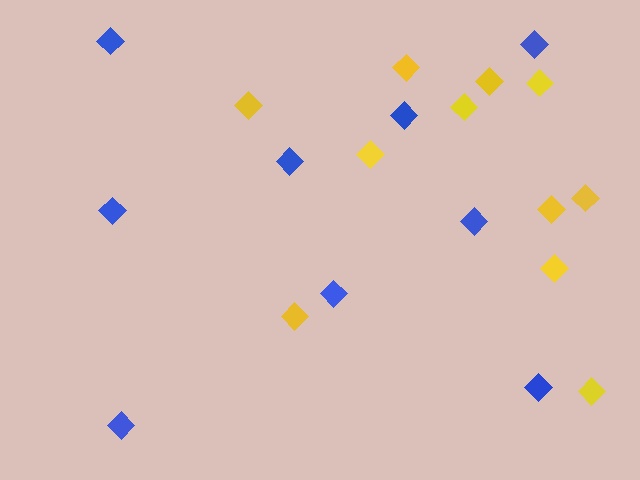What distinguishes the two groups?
There are 2 groups: one group of blue diamonds (9) and one group of yellow diamonds (11).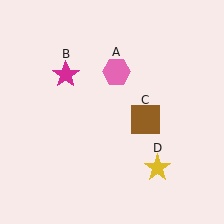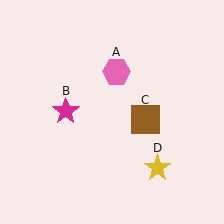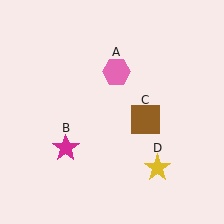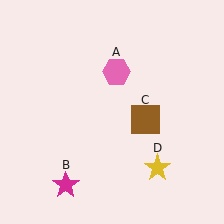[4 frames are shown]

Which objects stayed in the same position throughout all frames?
Pink hexagon (object A) and brown square (object C) and yellow star (object D) remained stationary.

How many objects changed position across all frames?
1 object changed position: magenta star (object B).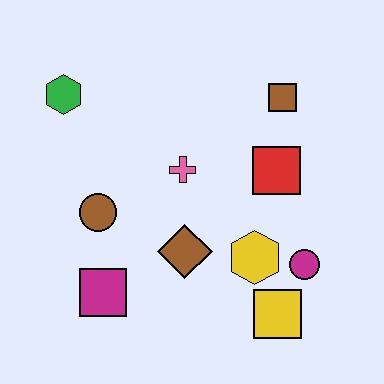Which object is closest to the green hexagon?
The brown circle is closest to the green hexagon.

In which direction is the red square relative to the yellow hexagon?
The red square is above the yellow hexagon.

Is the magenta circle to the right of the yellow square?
Yes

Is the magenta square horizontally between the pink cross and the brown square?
No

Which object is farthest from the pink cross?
The yellow square is farthest from the pink cross.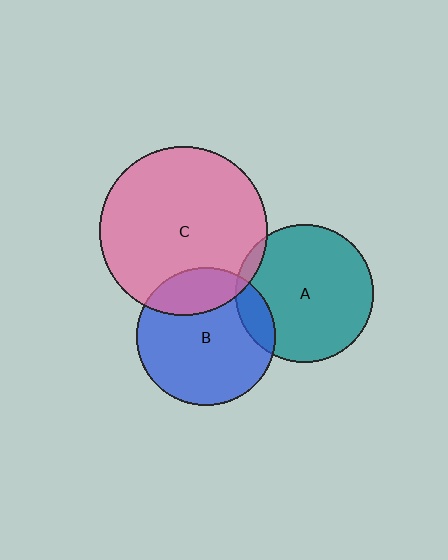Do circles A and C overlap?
Yes.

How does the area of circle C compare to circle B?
Approximately 1.5 times.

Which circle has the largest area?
Circle C (pink).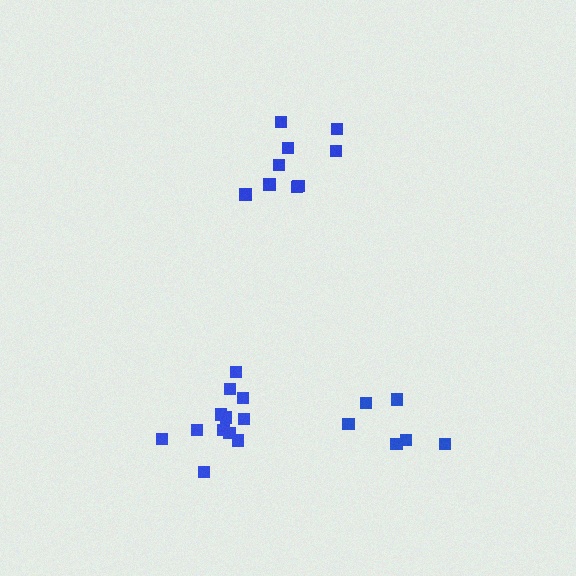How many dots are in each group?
Group 1: 12 dots, Group 2: 9 dots, Group 3: 6 dots (27 total).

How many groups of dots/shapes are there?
There are 3 groups.